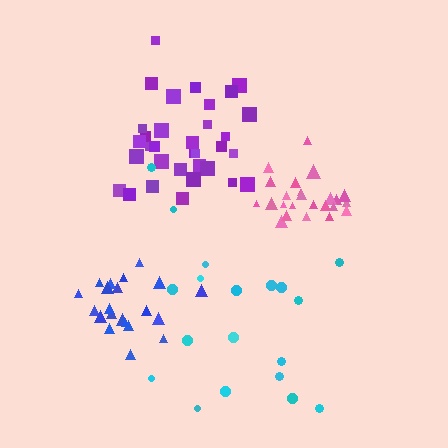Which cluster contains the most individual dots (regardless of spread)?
Purple (35).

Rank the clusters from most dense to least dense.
pink, blue, purple, cyan.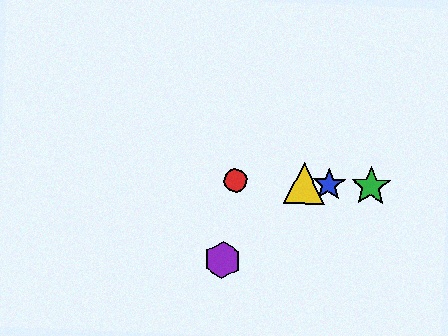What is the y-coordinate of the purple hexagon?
The purple hexagon is at y≈260.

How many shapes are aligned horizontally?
4 shapes (the red circle, the blue star, the green star, the yellow triangle) are aligned horizontally.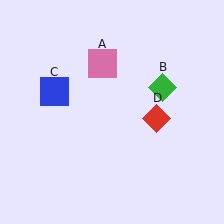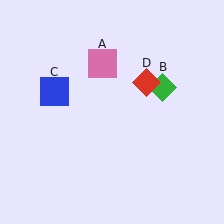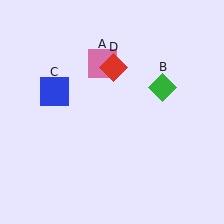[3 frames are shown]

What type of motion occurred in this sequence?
The red diamond (object D) rotated counterclockwise around the center of the scene.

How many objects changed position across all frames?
1 object changed position: red diamond (object D).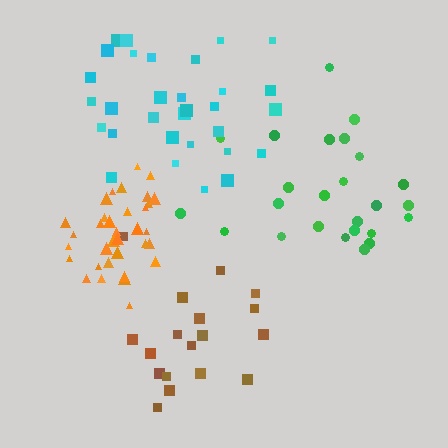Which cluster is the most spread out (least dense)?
Cyan.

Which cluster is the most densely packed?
Orange.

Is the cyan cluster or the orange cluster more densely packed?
Orange.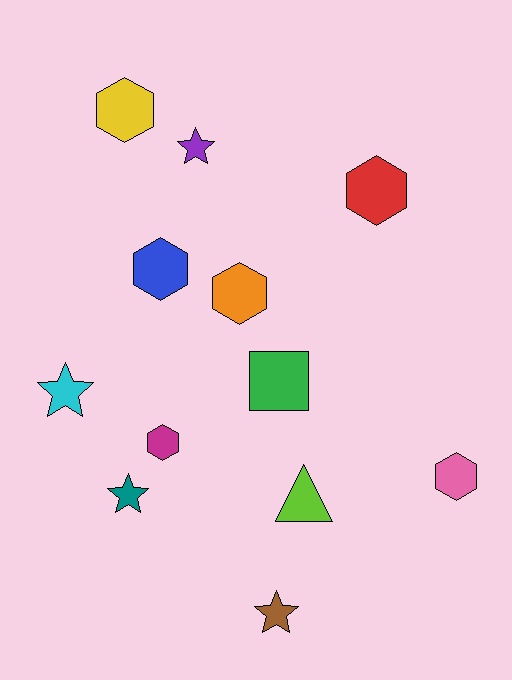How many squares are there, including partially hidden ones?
There is 1 square.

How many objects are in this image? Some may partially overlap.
There are 12 objects.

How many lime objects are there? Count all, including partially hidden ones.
There is 1 lime object.